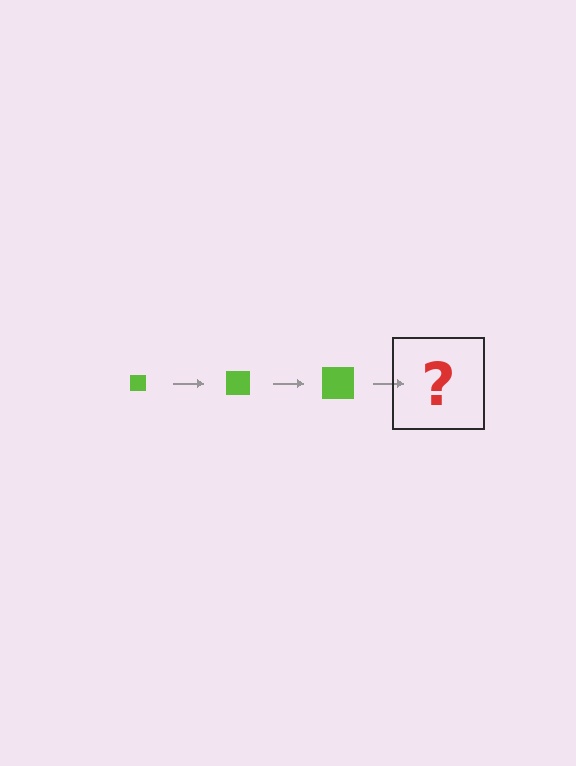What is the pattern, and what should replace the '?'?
The pattern is that the square gets progressively larger each step. The '?' should be a lime square, larger than the previous one.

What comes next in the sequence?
The next element should be a lime square, larger than the previous one.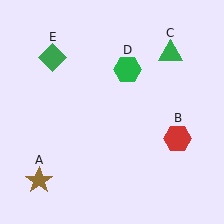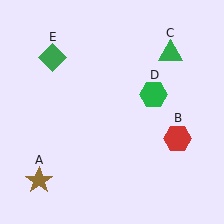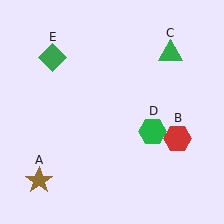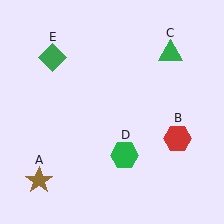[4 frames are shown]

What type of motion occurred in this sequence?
The green hexagon (object D) rotated clockwise around the center of the scene.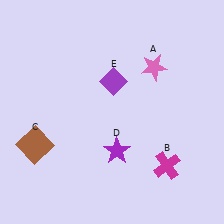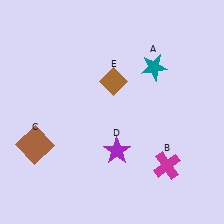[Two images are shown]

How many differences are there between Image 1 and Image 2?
There are 2 differences between the two images.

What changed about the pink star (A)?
In Image 1, A is pink. In Image 2, it changed to teal.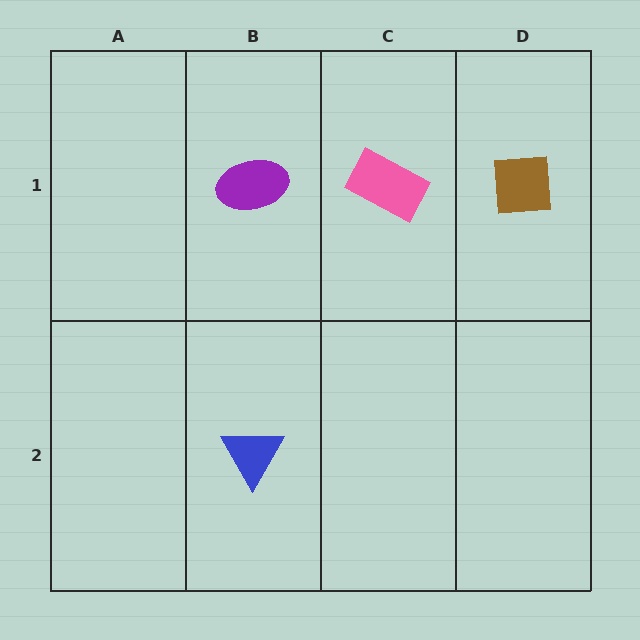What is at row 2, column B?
A blue triangle.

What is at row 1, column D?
A brown square.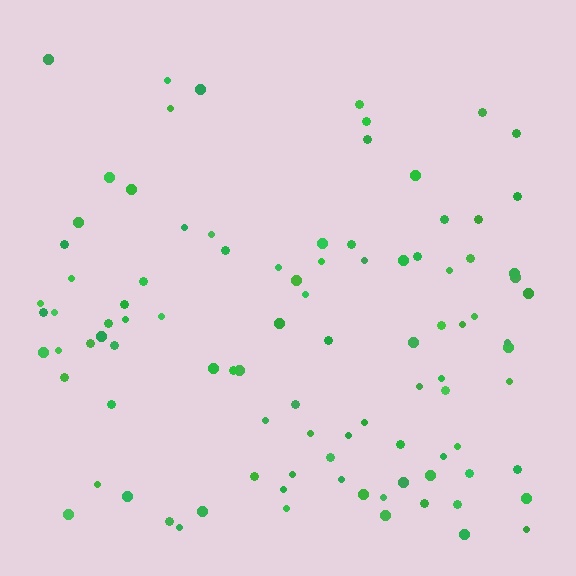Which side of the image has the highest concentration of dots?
The bottom.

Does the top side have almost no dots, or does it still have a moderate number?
Still a moderate number, just noticeably fewer than the bottom.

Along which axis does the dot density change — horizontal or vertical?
Vertical.